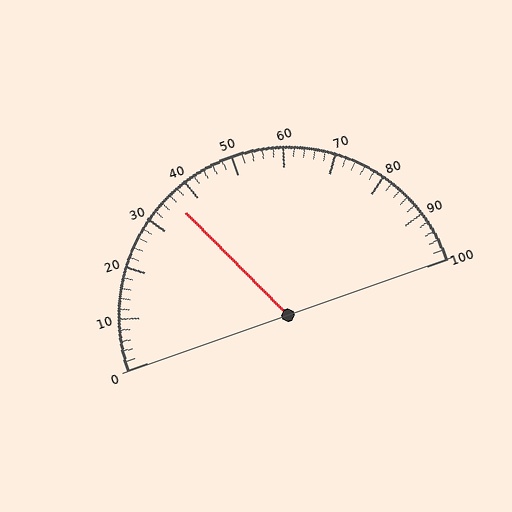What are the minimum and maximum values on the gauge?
The gauge ranges from 0 to 100.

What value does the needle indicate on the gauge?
The needle indicates approximately 36.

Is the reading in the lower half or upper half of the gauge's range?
The reading is in the lower half of the range (0 to 100).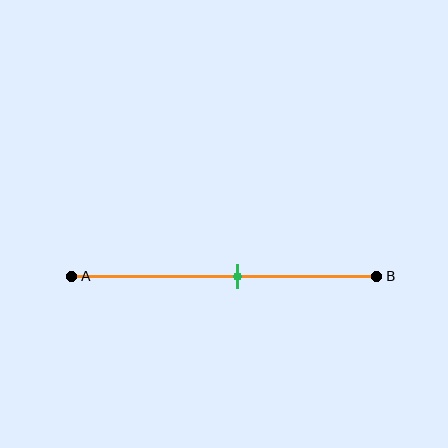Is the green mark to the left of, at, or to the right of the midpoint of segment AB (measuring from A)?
The green mark is to the right of the midpoint of segment AB.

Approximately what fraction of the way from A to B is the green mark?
The green mark is approximately 55% of the way from A to B.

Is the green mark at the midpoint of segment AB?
No, the mark is at about 55% from A, not at the 50% midpoint.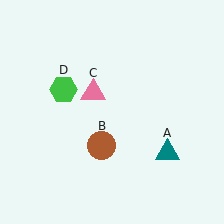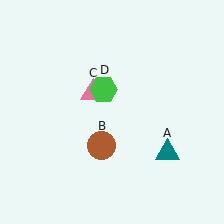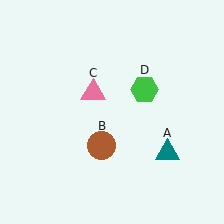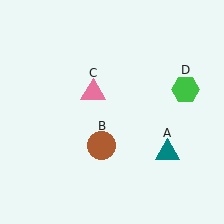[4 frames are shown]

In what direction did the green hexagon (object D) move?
The green hexagon (object D) moved right.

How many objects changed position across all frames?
1 object changed position: green hexagon (object D).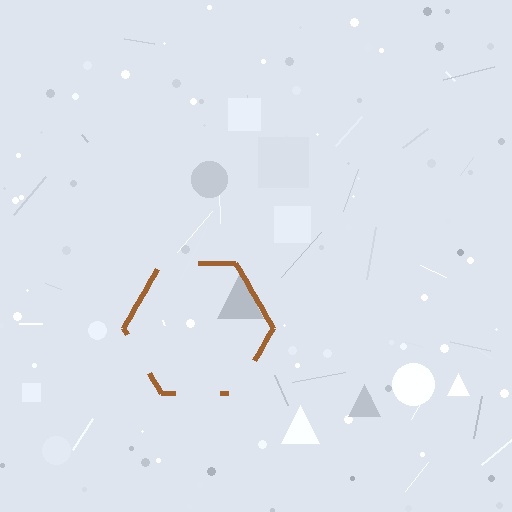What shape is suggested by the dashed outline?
The dashed outline suggests a hexagon.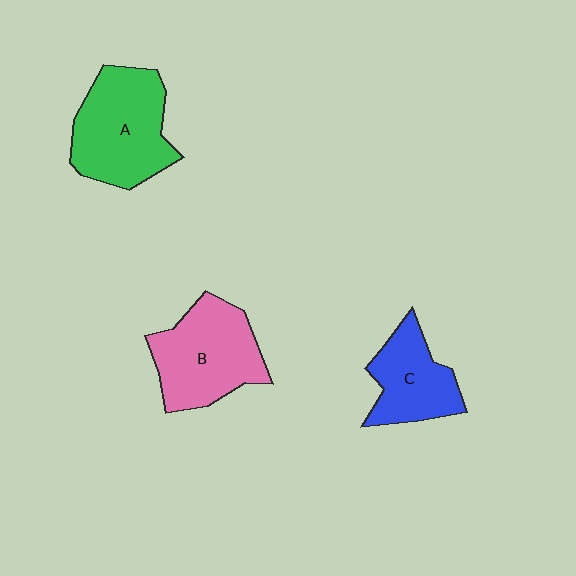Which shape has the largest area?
Shape A (green).